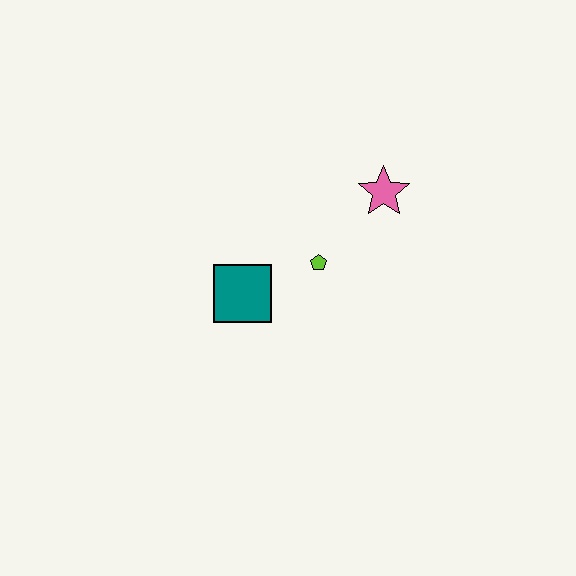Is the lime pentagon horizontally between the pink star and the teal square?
Yes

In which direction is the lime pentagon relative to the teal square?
The lime pentagon is to the right of the teal square.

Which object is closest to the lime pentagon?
The teal square is closest to the lime pentagon.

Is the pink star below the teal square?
No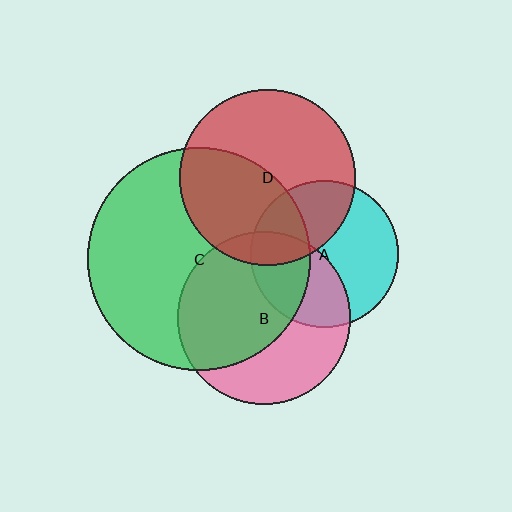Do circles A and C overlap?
Yes.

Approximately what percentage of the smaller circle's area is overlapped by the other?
Approximately 30%.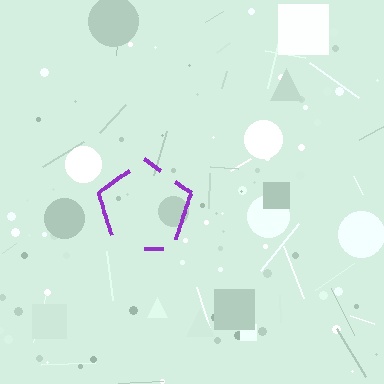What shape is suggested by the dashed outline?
The dashed outline suggests a pentagon.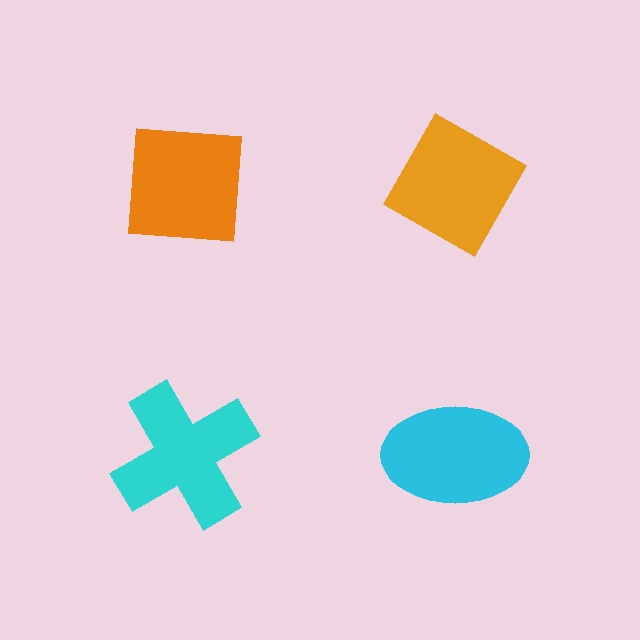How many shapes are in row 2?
2 shapes.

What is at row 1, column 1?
An orange square.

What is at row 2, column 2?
A cyan ellipse.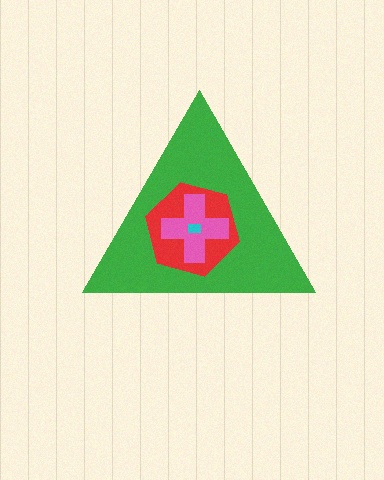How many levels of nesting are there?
4.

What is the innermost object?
The cyan rectangle.